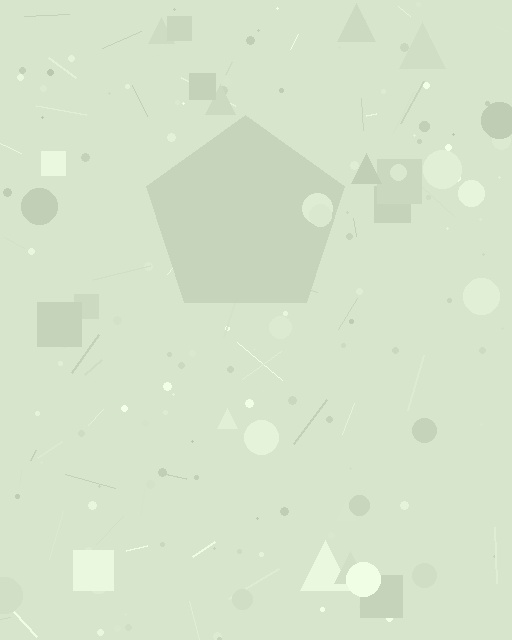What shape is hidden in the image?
A pentagon is hidden in the image.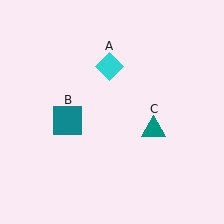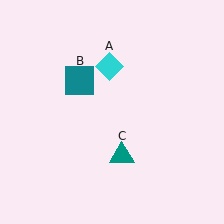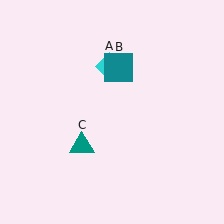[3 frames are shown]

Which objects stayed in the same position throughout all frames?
Cyan diamond (object A) remained stationary.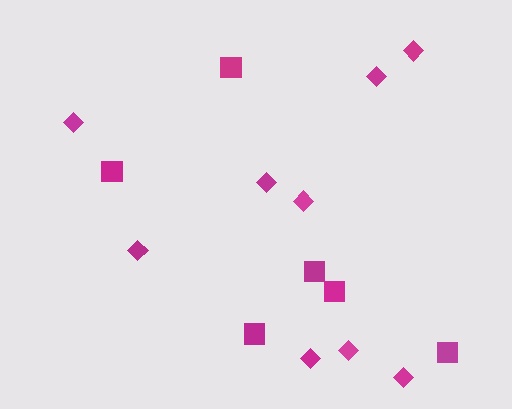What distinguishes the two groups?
There are 2 groups: one group of diamonds (9) and one group of squares (6).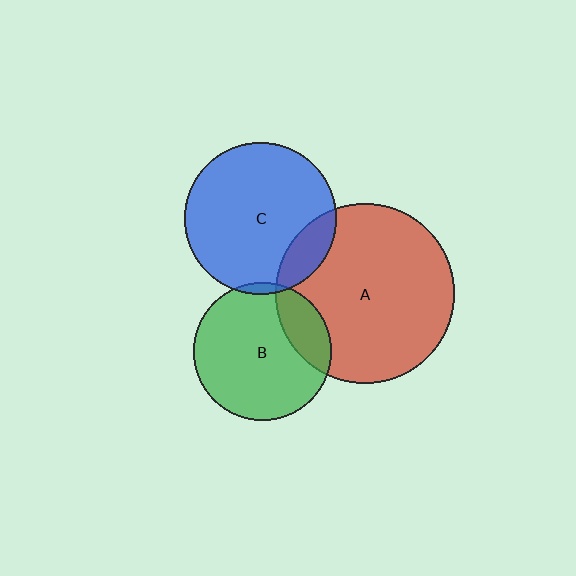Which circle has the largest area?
Circle A (red).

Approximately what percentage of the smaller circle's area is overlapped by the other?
Approximately 5%.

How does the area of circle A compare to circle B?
Approximately 1.7 times.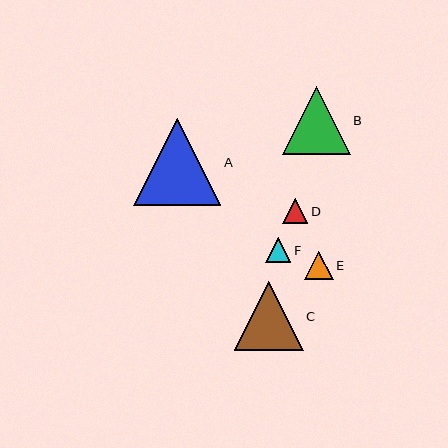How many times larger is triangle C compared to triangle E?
Triangle C is approximately 2.4 times the size of triangle E.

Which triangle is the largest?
Triangle A is the largest with a size of approximately 87 pixels.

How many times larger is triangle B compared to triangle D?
Triangle B is approximately 2.7 times the size of triangle D.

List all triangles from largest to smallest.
From largest to smallest: A, C, B, E, D, F.